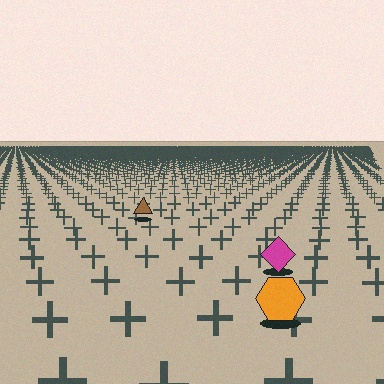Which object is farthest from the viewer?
The brown triangle is farthest from the viewer. It appears smaller and the ground texture around it is denser.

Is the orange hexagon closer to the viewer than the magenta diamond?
Yes. The orange hexagon is closer — you can tell from the texture gradient: the ground texture is coarser near it.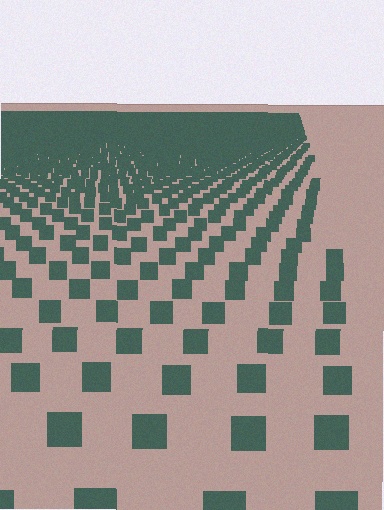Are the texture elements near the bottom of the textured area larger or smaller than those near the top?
Larger. Near the bottom, elements are closer to the viewer and appear at a bigger on-screen size.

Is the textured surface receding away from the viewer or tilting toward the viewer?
The surface is receding away from the viewer. Texture elements get smaller and denser toward the top.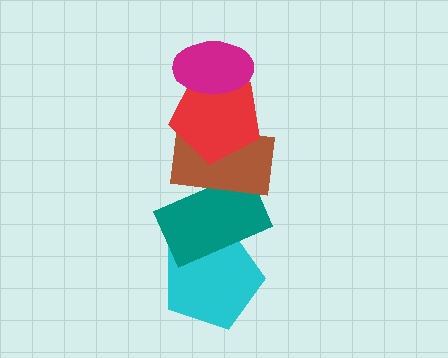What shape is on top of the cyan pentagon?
The teal rectangle is on top of the cyan pentagon.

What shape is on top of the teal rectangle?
The brown rectangle is on top of the teal rectangle.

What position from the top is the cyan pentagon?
The cyan pentagon is 5th from the top.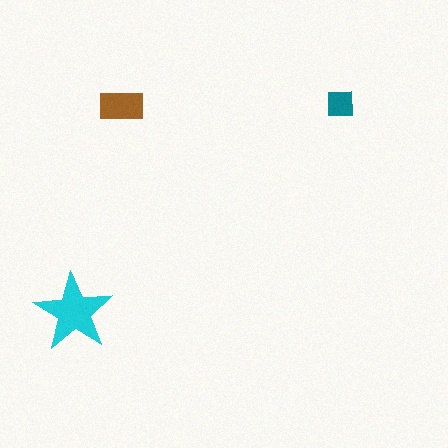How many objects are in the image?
There are 3 objects in the image.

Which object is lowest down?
The cyan star is bottommost.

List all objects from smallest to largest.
The teal square, the brown rectangle, the cyan star.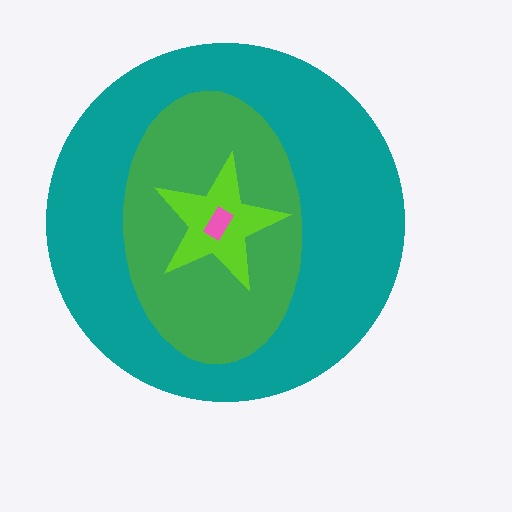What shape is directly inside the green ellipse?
The lime star.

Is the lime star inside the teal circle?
Yes.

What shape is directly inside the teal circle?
The green ellipse.